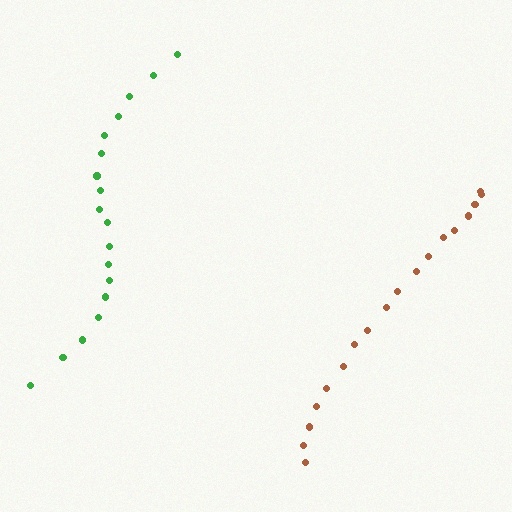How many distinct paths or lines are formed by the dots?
There are 2 distinct paths.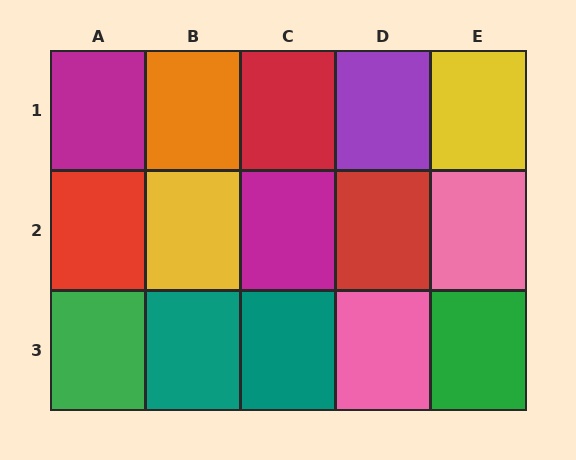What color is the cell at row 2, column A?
Red.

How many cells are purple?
1 cell is purple.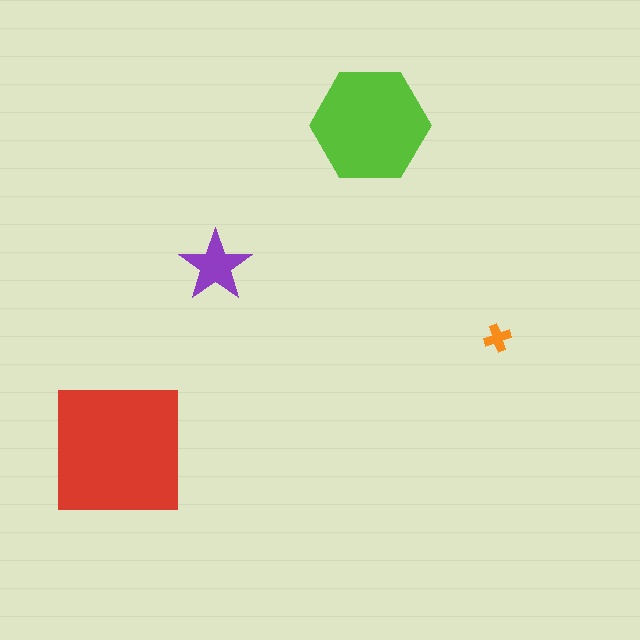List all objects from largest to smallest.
The red square, the lime hexagon, the purple star, the orange cross.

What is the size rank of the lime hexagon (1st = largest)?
2nd.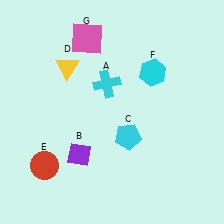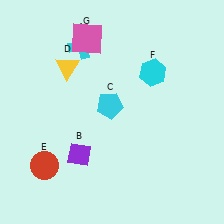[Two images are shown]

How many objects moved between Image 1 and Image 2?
2 objects moved between the two images.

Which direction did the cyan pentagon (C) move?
The cyan pentagon (C) moved up.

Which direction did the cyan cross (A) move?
The cyan cross (A) moved up.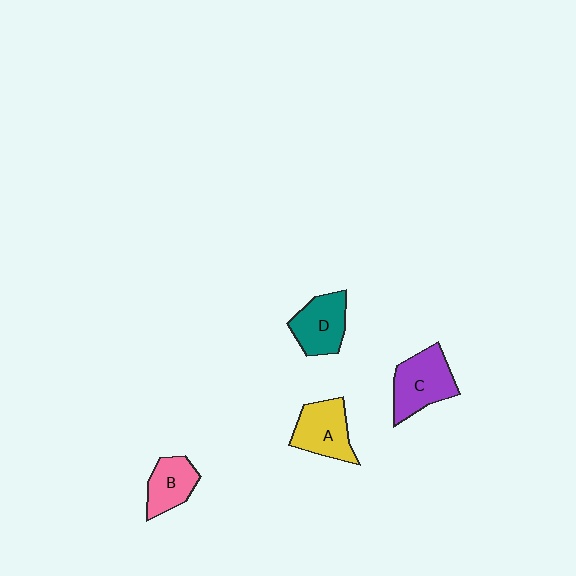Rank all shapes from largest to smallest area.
From largest to smallest: C (purple), A (yellow), D (teal), B (pink).